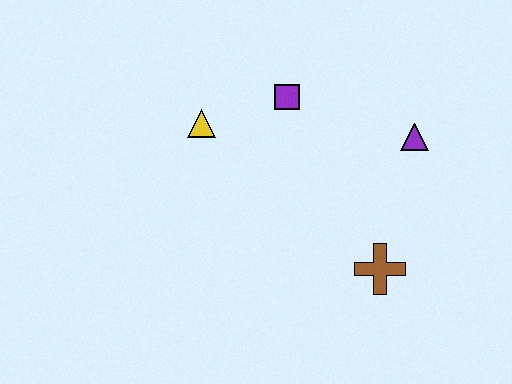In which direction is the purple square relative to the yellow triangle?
The purple square is to the right of the yellow triangle.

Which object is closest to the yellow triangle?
The purple square is closest to the yellow triangle.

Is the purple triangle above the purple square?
No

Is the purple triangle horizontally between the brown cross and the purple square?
No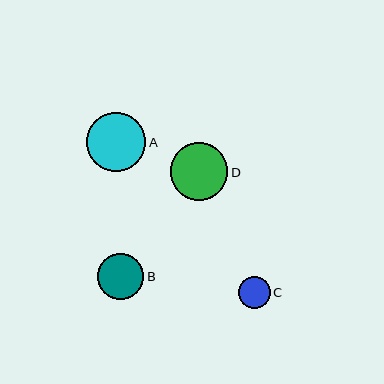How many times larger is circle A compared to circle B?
Circle A is approximately 1.3 times the size of circle B.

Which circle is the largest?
Circle A is the largest with a size of approximately 59 pixels.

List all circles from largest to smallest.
From largest to smallest: A, D, B, C.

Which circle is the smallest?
Circle C is the smallest with a size of approximately 32 pixels.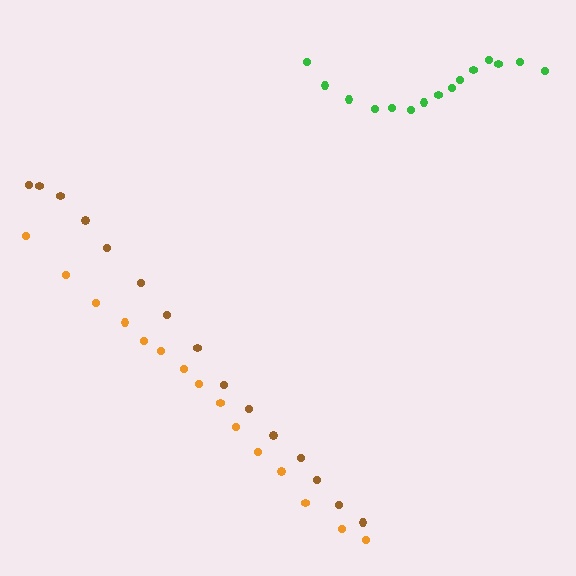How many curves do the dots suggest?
There are 3 distinct paths.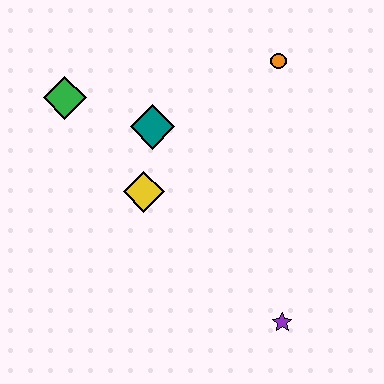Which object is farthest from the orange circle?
The purple star is farthest from the orange circle.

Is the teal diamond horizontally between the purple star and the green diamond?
Yes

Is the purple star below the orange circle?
Yes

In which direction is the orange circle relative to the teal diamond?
The orange circle is to the right of the teal diamond.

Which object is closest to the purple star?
The yellow diamond is closest to the purple star.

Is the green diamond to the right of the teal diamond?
No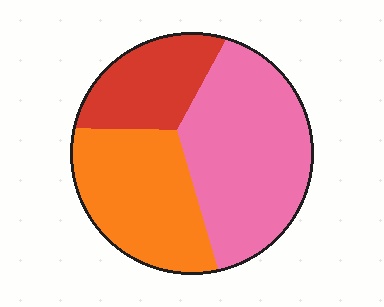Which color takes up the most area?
Pink, at roughly 45%.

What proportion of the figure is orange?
Orange takes up between a sixth and a third of the figure.